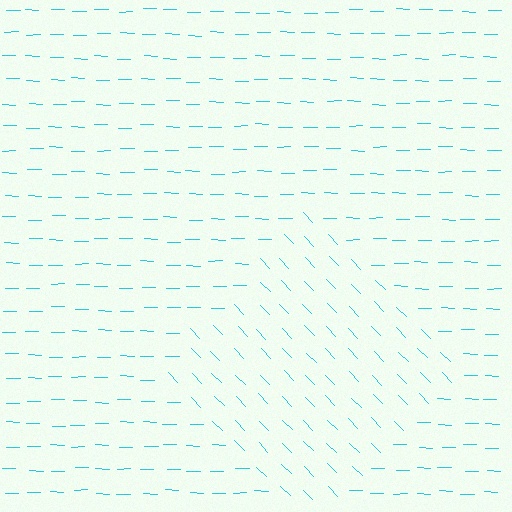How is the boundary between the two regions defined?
The boundary is defined purely by a change in line orientation (approximately 45 degrees difference). All lines are the same color and thickness.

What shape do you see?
I see a diamond.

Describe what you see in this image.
The image is filled with small cyan line segments. A diamond region in the image has lines oriented differently from the surrounding lines, creating a visible texture boundary.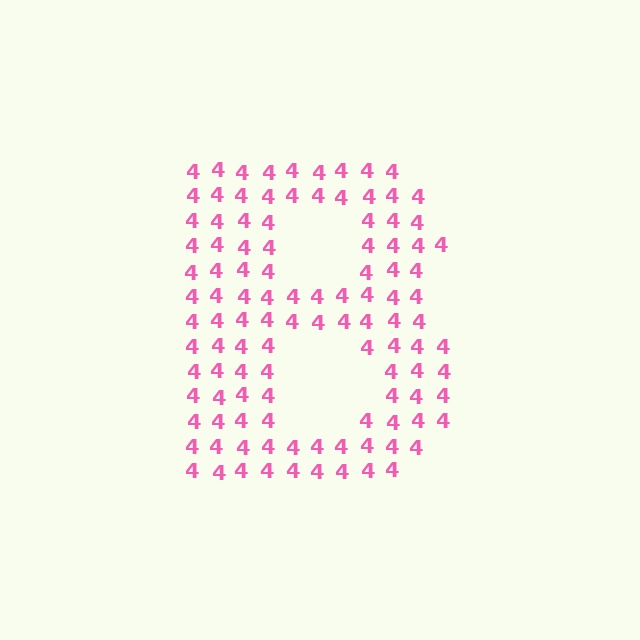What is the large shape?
The large shape is the letter B.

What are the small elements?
The small elements are digit 4's.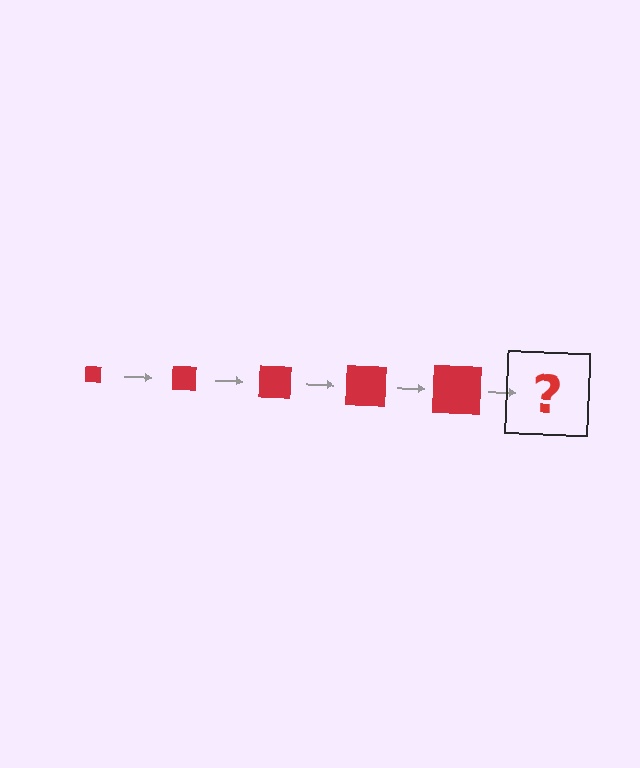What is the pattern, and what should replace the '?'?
The pattern is that the square gets progressively larger each step. The '?' should be a red square, larger than the previous one.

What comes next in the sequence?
The next element should be a red square, larger than the previous one.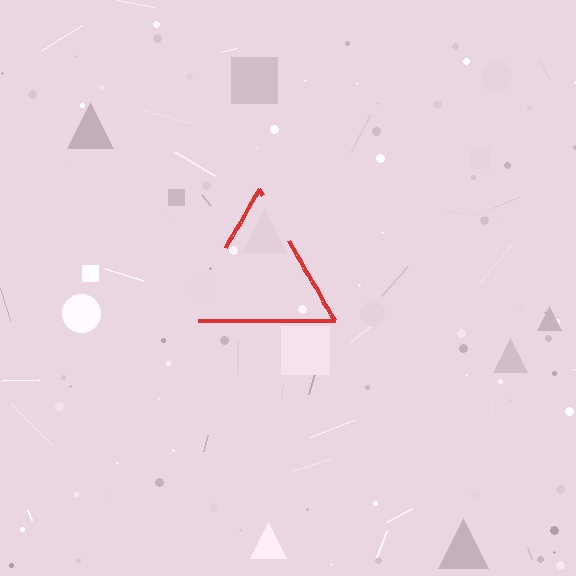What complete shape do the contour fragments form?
The contour fragments form a triangle.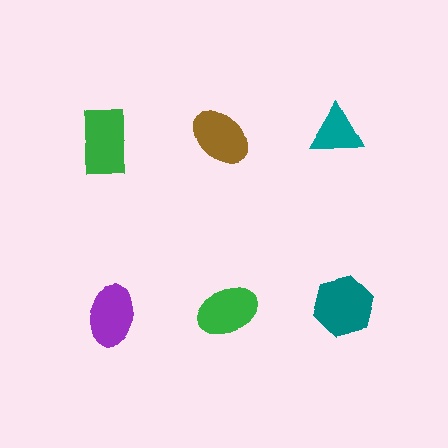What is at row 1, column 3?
A teal triangle.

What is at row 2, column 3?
A teal hexagon.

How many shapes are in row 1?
3 shapes.